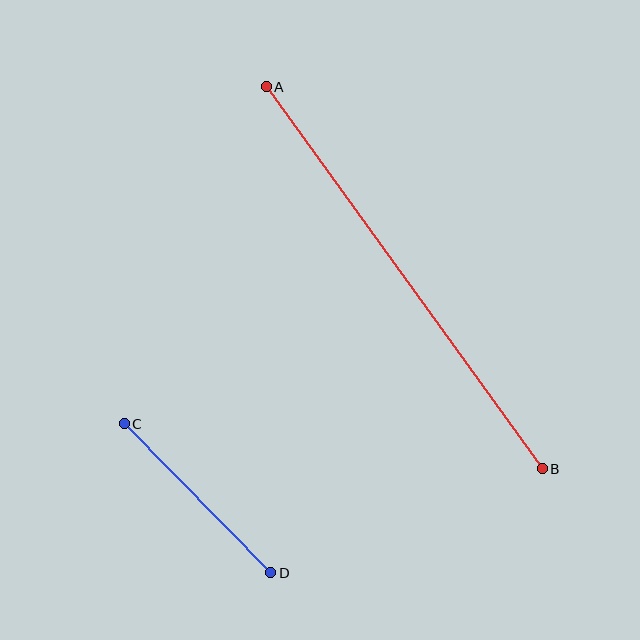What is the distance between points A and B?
The distance is approximately 471 pixels.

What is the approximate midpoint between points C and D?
The midpoint is at approximately (198, 498) pixels.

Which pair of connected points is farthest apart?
Points A and B are farthest apart.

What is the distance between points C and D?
The distance is approximately 209 pixels.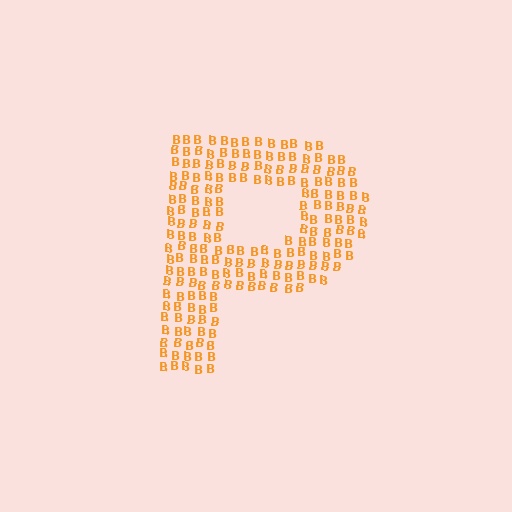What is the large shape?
The large shape is the letter P.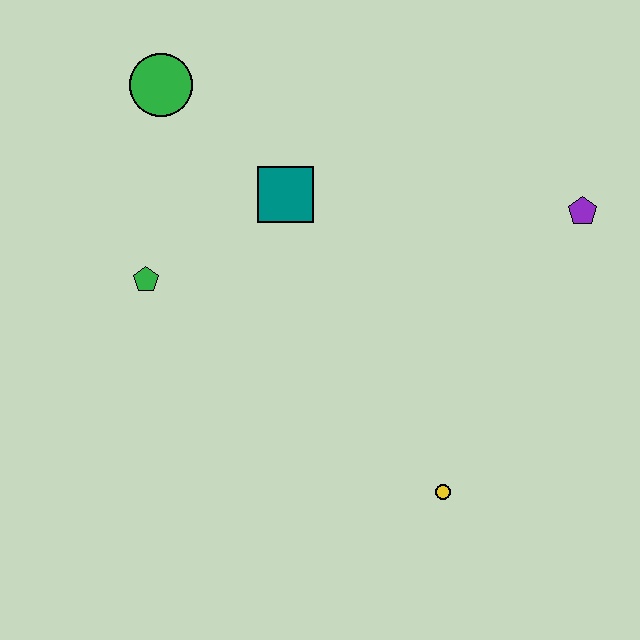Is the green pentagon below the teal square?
Yes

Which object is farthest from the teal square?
The yellow circle is farthest from the teal square.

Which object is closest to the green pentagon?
The teal square is closest to the green pentagon.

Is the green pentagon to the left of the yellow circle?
Yes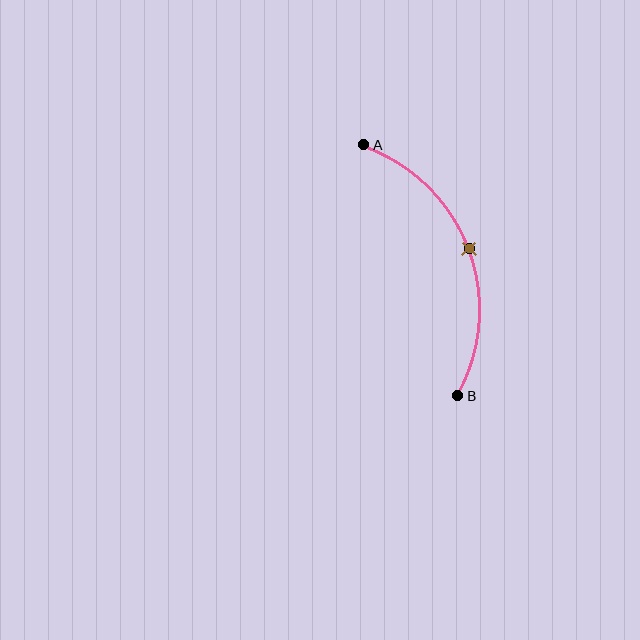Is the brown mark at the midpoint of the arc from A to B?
Yes. The brown mark lies on the arc at equal arc-length from both A and B — it is the arc midpoint.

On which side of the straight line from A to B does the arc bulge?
The arc bulges to the right of the straight line connecting A and B.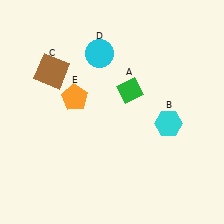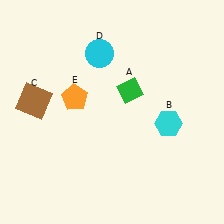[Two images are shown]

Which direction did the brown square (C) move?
The brown square (C) moved down.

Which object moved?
The brown square (C) moved down.